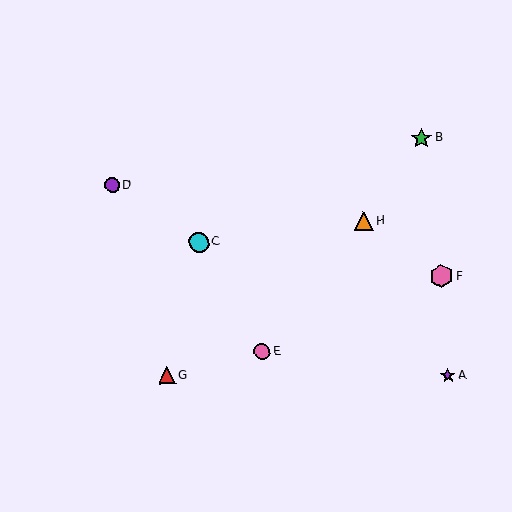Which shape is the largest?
The pink hexagon (labeled F) is the largest.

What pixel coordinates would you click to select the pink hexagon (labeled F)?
Click at (441, 276) to select the pink hexagon F.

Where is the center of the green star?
The center of the green star is at (421, 138).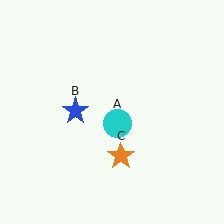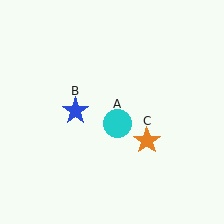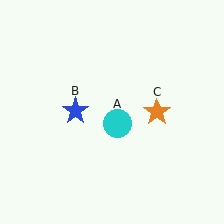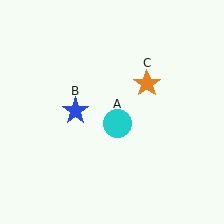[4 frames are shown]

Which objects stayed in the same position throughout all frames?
Cyan circle (object A) and blue star (object B) remained stationary.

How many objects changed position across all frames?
1 object changed position: orange star (object C).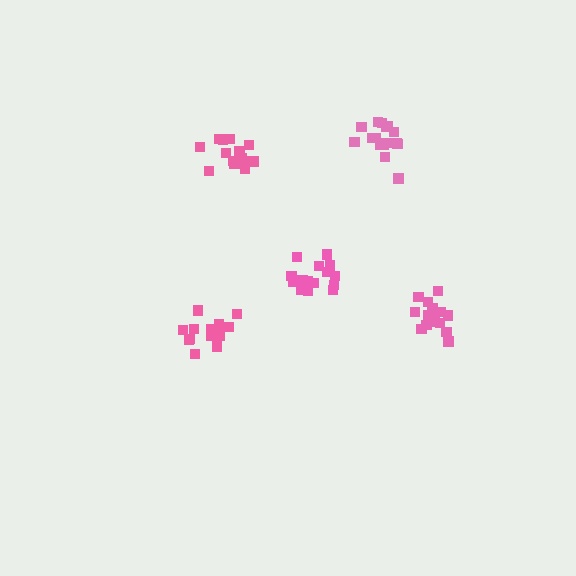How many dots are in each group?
Group 1: 14 dots, Group 2: 15 dots, Group 3: 15 dots, Group 4: 17 dots, Group 5: 16 dots (77 total).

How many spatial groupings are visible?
There are 5 spatial groupings.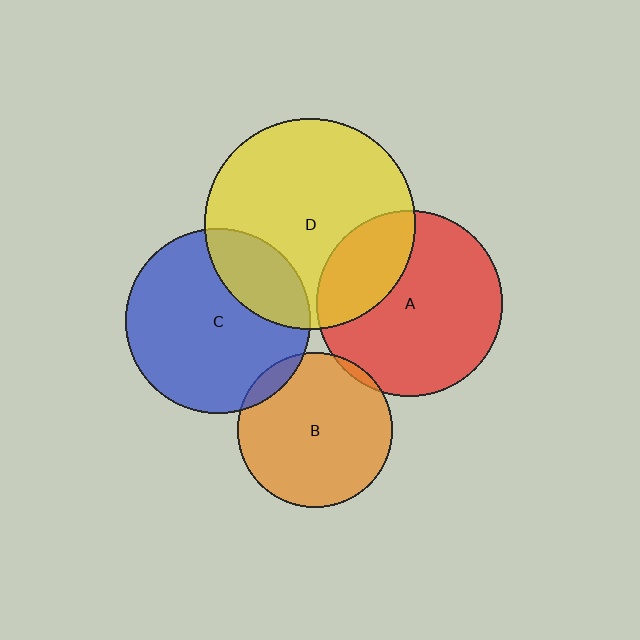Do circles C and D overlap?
Yes.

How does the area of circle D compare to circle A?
Approximately 1.3 times.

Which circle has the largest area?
Circle D (yellow).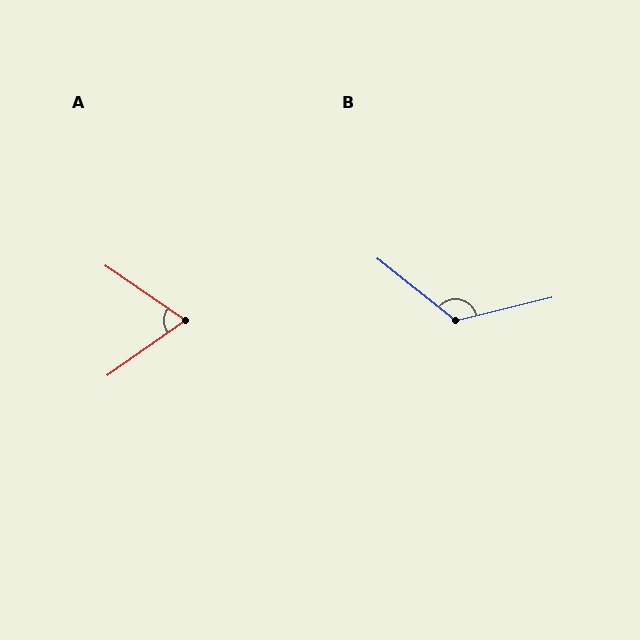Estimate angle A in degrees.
Approximately 70 degrees.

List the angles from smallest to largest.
A (70°), B (128°).